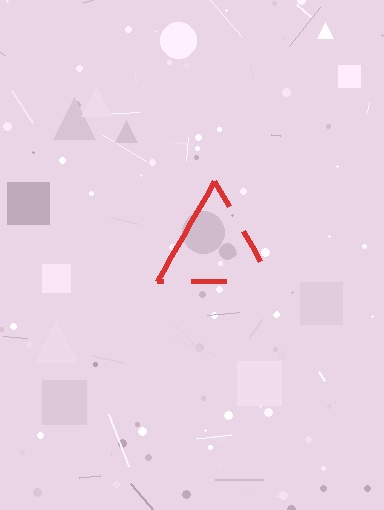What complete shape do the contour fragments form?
The contour fragments form a triangle.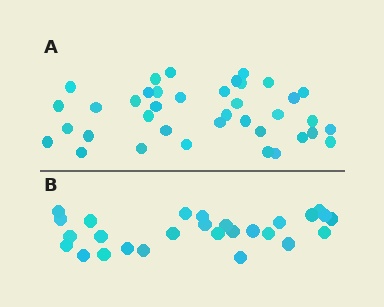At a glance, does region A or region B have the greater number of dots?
Region A (the top region) has more dots.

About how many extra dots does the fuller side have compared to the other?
Region A has roughly 12 or so more dots than region B.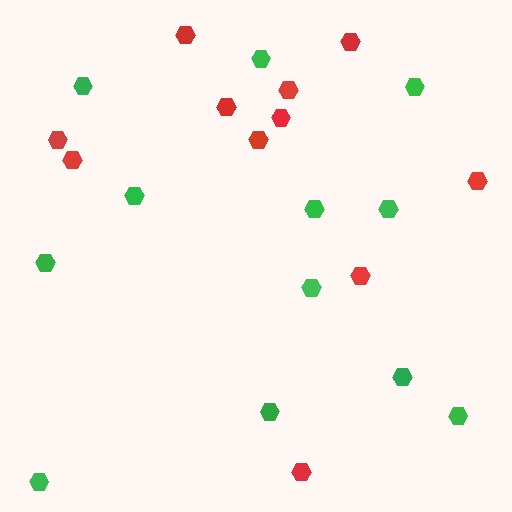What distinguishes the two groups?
There are 2 groups: one group of red hexagons (11) and one group of green hexagons (12).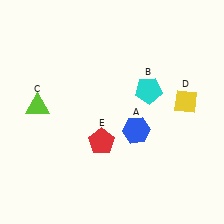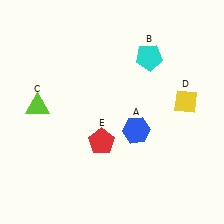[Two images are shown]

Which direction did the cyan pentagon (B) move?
The cyan pentagon (B) moved up.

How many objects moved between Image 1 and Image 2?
1 object moved between the two images.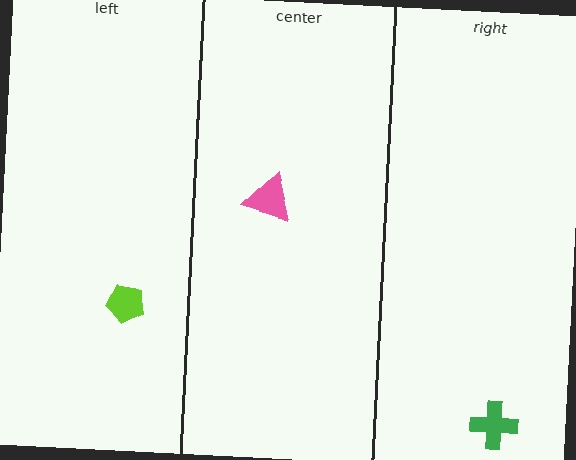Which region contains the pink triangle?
The center region.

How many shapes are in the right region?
1.